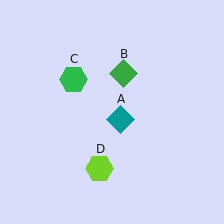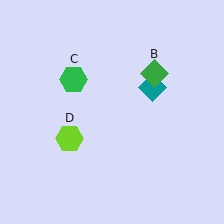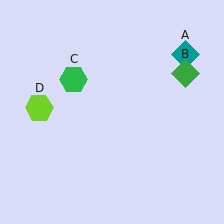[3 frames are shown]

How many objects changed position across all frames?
3 objects changed position: teal diamond (object A), green diamond (object B), lime hexagon (object D).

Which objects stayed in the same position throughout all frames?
Green hexagon (object C) remained stationary.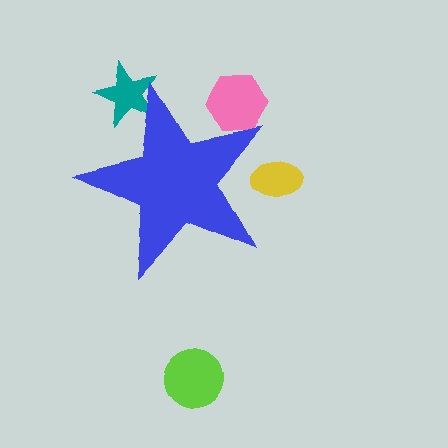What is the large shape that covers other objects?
A blue star.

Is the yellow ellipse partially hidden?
Yes, the yellow ellipse is partially hidden behind the blue star.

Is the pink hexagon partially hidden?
Yes, the pink hexagon is partially hidden behind the blue star.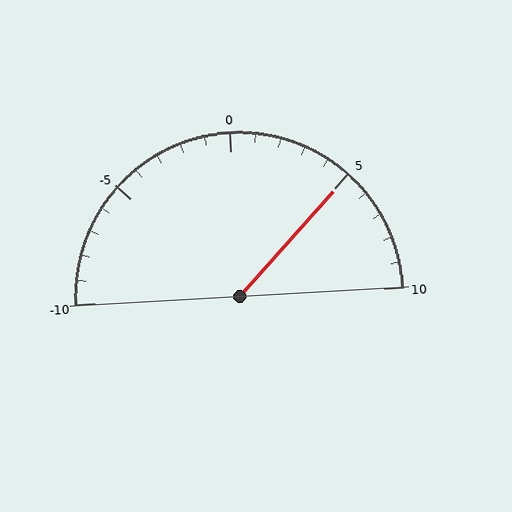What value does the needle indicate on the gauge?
The needle indicates approximately 5.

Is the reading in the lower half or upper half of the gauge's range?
The reading is in the upper half of the range (-10 to 10).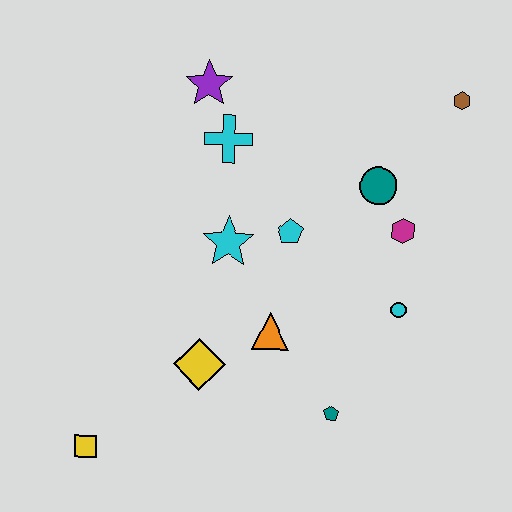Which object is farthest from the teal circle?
The yellow square is farthest from the teal circle.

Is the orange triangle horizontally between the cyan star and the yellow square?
No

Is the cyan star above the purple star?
No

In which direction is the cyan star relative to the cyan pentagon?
The cyan star is to the left of the cyan pentagon.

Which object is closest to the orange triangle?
The yellow diamond is closest to the orange triangle.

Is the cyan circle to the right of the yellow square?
Yes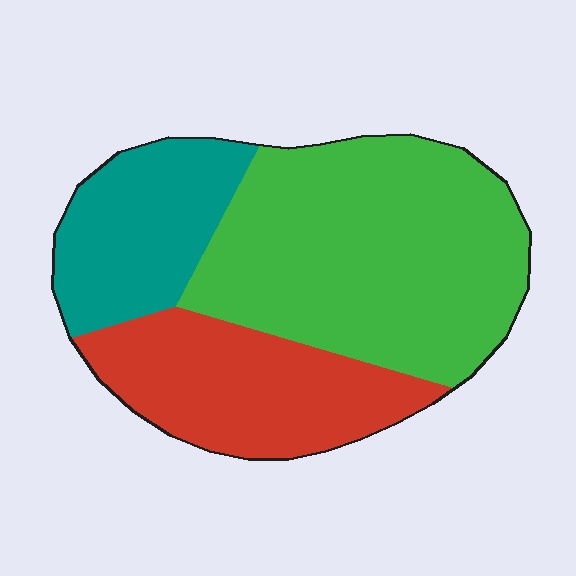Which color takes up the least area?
Teal, at roughly 20%.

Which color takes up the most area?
Green, at roughly 50%.